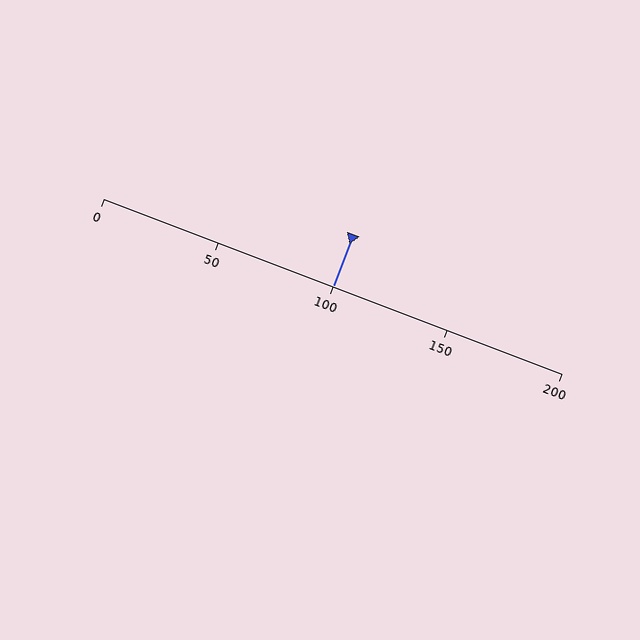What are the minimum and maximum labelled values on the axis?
The axis runs from 0 to 200.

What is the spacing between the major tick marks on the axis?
The major ticks are spaced 50 apart.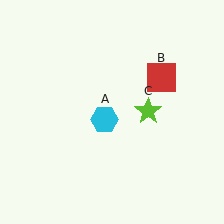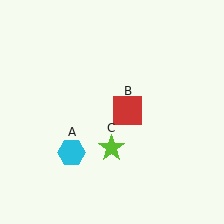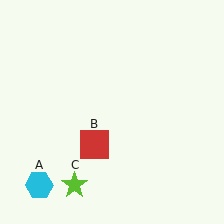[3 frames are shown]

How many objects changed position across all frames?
3 objects changed position: cyan hexagon (object A), red square (object B), lime star (object C).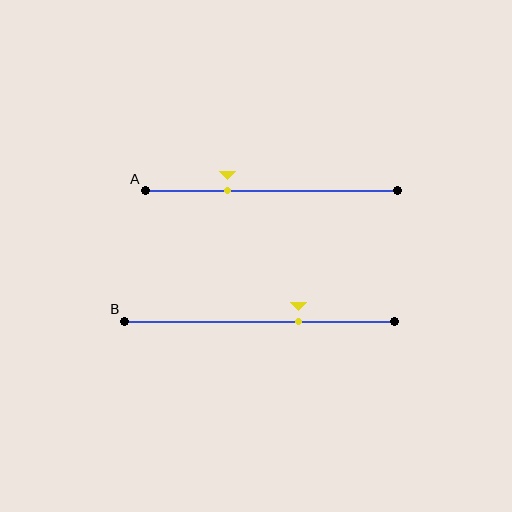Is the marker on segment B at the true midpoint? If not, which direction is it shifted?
No, the marker on segment B is shifted to the right by about 15% of the segment length.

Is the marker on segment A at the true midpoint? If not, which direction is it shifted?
No, the marker on segment A is shifted to the left by about 17% of the segment length.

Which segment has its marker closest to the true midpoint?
Segment B has its marker closest to the true midpoint.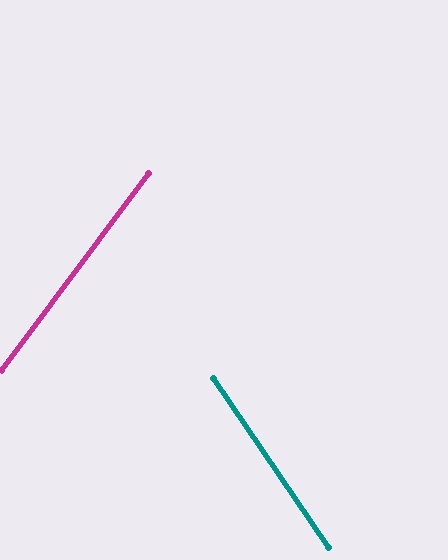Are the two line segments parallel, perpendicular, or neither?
Neither parallel nor perpendicular — they differ by about 71°.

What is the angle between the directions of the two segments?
Approximately 71 degrees.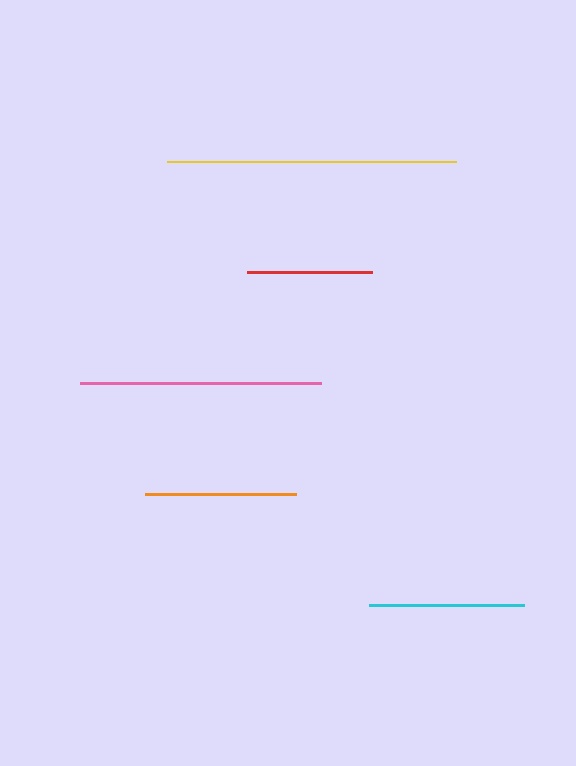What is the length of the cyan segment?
The cyan segment is approximately 155 pixels long.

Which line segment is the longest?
The yellow line is the longest at approximately 289 pixels.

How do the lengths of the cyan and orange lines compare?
The cyan and orange lines are approximately the same length.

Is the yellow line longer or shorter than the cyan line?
The yellow line is longer than the cyan line.